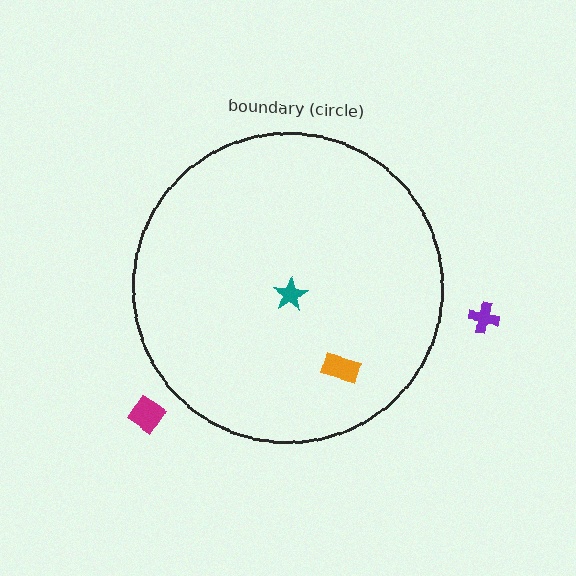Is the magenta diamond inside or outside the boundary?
Outside.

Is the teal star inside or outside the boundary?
Inside.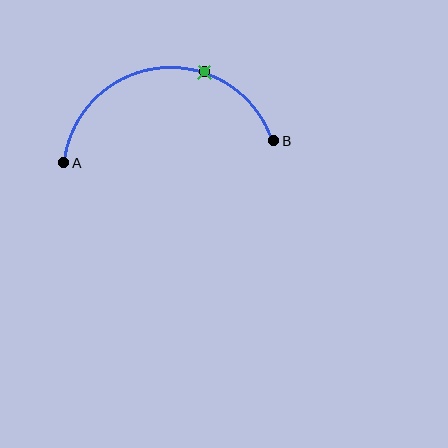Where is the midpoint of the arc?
The arc midpoint is the point on the curve farthest from the straight line joining A and B. It sits above that line.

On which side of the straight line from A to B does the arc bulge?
The arc bulges above the straight line connecting A and B.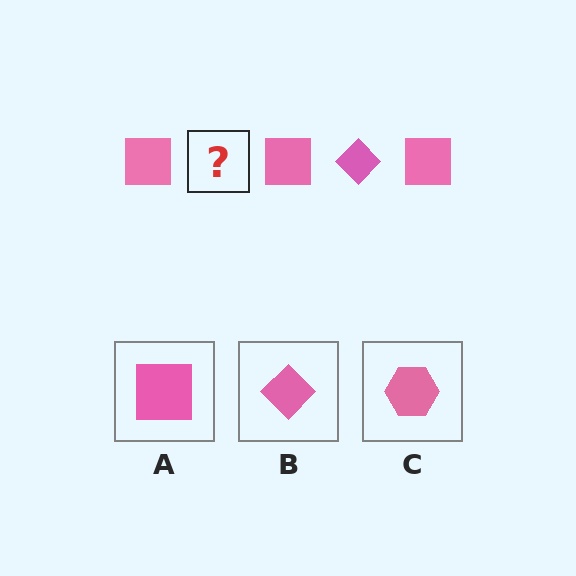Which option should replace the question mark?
Option B.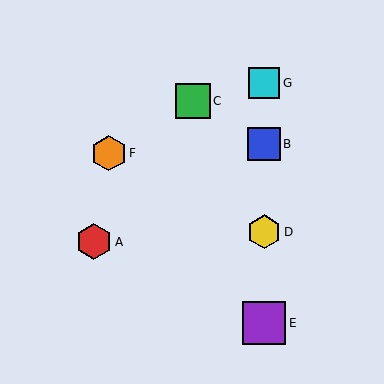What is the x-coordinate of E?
Object E is at x≈264.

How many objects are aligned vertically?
4 objects (B, D, E, G) are aligned vertically.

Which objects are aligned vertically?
Objects B, D, E, G are aligned vertically.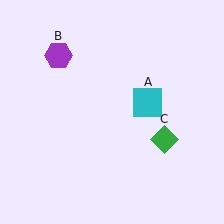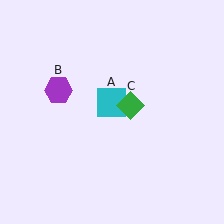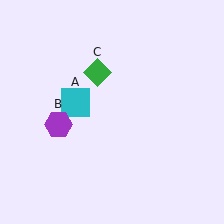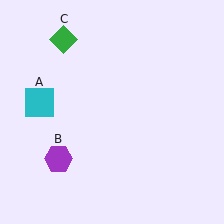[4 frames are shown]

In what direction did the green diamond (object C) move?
The green diamond (object C) moved up and to the left.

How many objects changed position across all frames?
3 objects changed position: cyan square (object A), purple hexagon (object B), green diamond (object C).